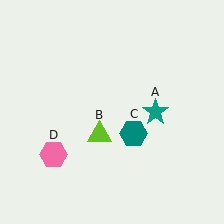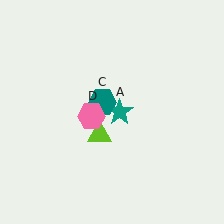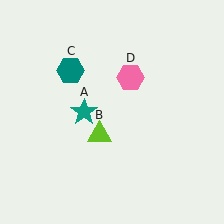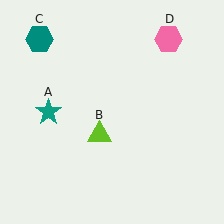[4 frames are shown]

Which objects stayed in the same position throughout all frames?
Lime triangle (object B) remained stationary.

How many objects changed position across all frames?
3 objects changed position: teal star (object A), teal hexagon (object C), pink hexagon (object D).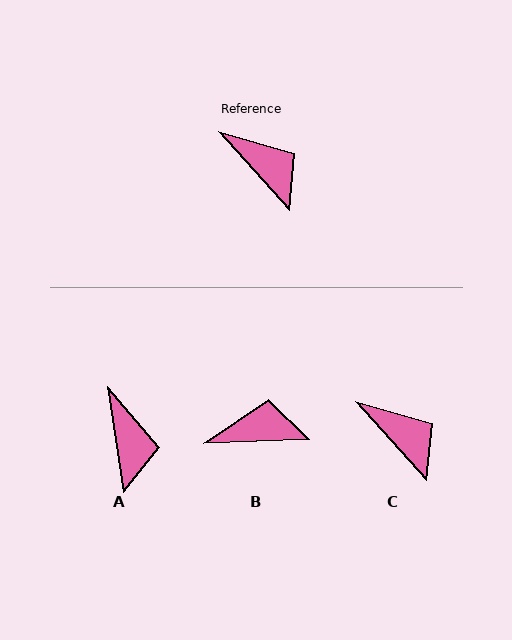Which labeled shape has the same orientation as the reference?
C.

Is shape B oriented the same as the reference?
No, it is off by about 50 degrees.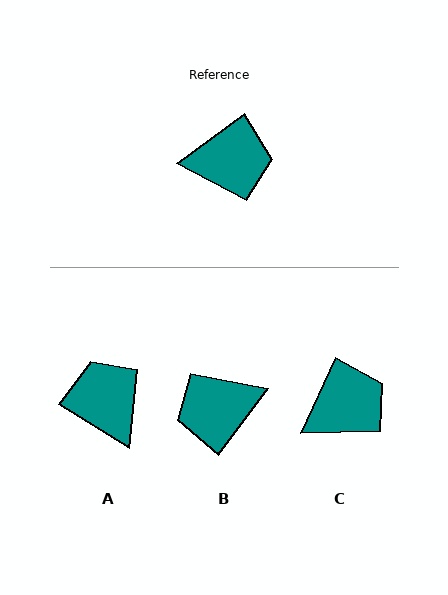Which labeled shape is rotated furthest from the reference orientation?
B, about 163 degrees away.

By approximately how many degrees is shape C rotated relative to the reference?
Approximately 29 degrees counter-clockwise.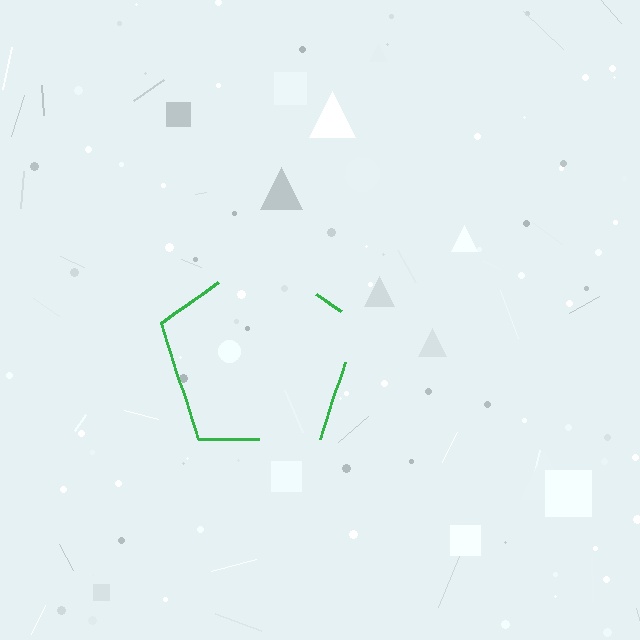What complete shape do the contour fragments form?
The contour fragments form a pentagon.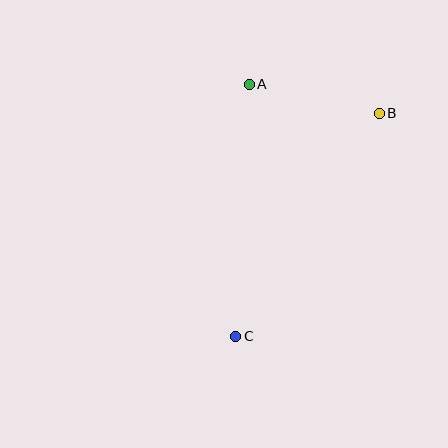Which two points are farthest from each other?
Points B and C are farthest from each other.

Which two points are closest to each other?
Points A and B are closest to each other.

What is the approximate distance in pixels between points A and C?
The distance between A and C is approximately 252 pixels.